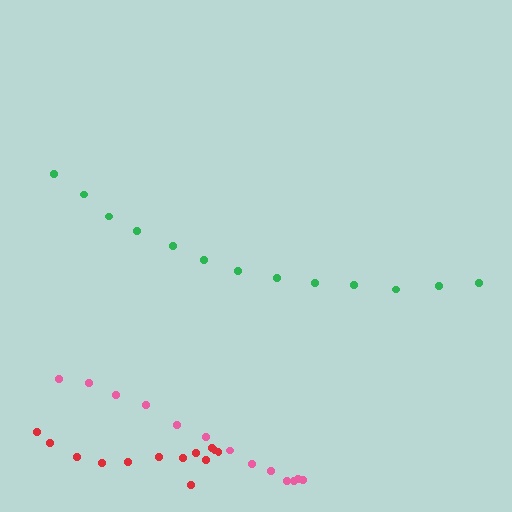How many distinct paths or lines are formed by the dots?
There are 3 distinct paths.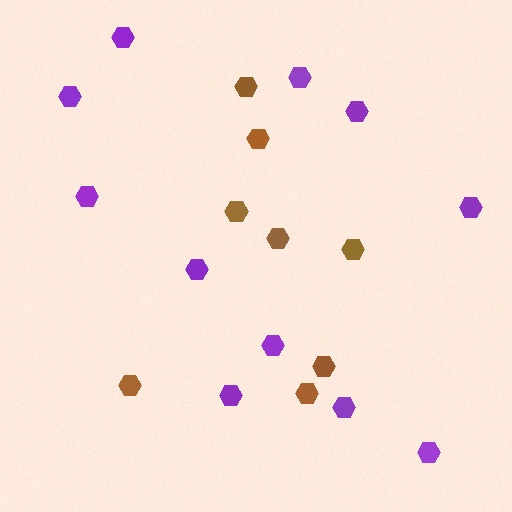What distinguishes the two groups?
There are 2 groups: one group of purple hexagons (11) and one group of brown hexagons (8).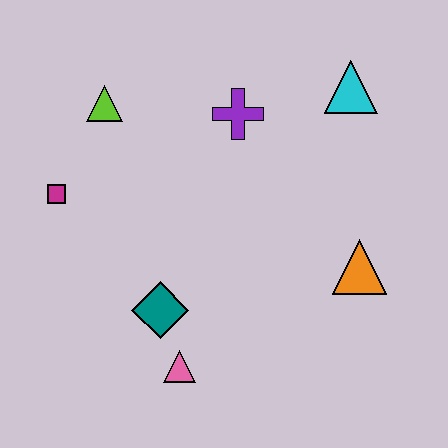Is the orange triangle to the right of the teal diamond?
Yes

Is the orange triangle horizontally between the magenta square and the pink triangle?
No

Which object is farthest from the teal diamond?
The cyan triangle is farthest from the teal diamond.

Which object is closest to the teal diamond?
The pink triangle is closest to the teal diamond.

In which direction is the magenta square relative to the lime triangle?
The magenta square is below the lime triangle.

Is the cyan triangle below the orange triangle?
No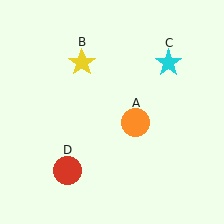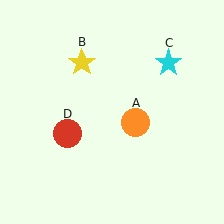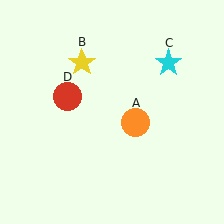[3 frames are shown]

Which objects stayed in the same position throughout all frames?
Orange circle (object A) and yellow star (object B) and cyan star (object C) remained stationary.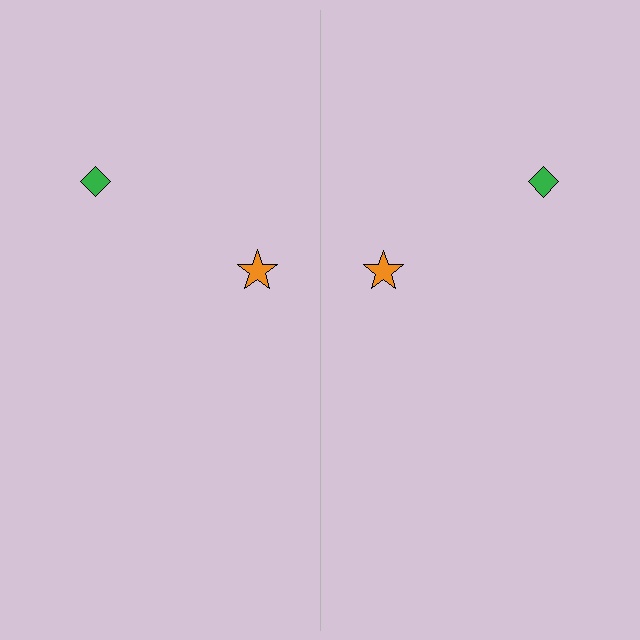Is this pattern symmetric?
Yes, this pattern has bilateral (reflection) symmetry.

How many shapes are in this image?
There are 4 shapes in this image.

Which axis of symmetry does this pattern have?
The pattern has a vertical axis of symmetry running through the center of the image.